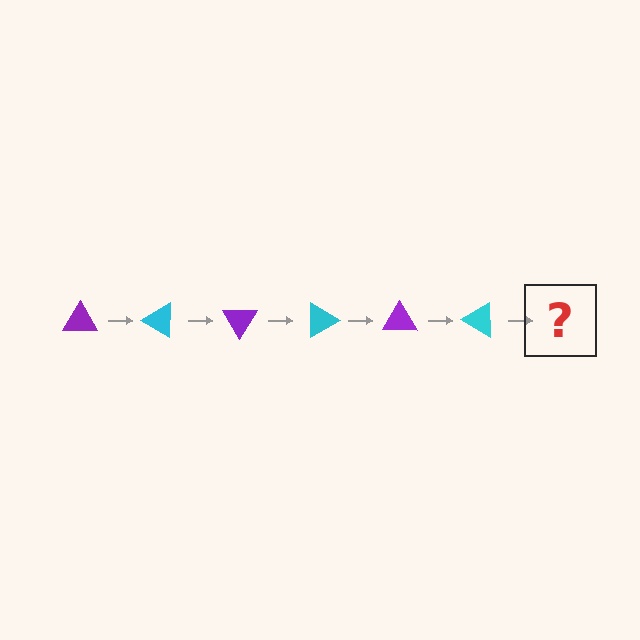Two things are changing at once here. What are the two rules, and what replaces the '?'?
The two rules are that it rotates 30 degrees each step and the color cycles through purple and cyan. The '?' should be a purple triangle, rotated 180 degrees from the start.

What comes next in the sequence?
The next element should be a purple triangle, rotated 180 degrees from the start.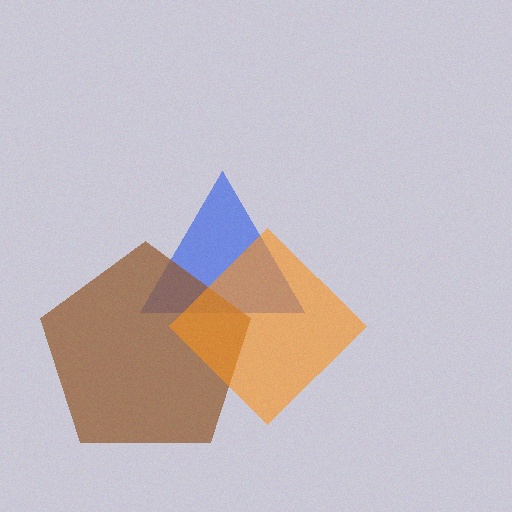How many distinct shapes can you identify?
There are 3 distinct shapes: a blue triangle, a brown pentagon, an orange diamond.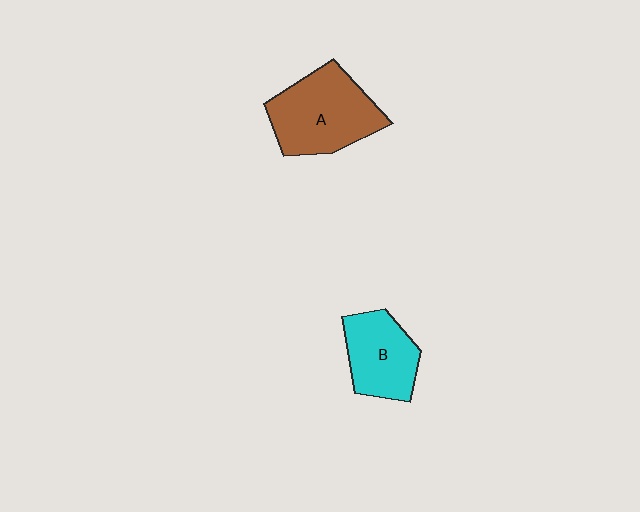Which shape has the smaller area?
Shape B (cyan).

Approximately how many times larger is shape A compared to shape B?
Approximately 1.4 times.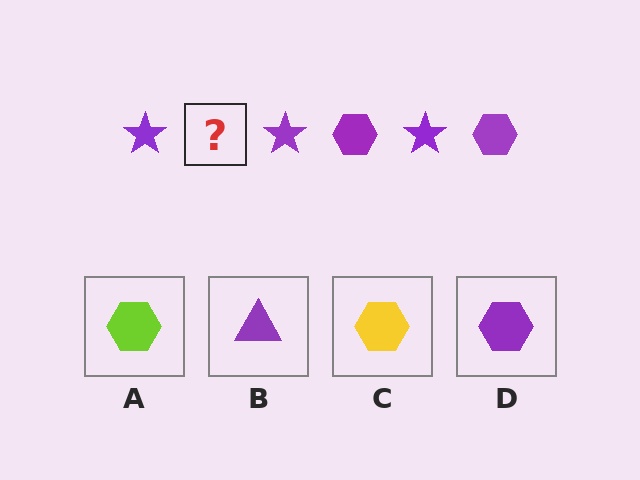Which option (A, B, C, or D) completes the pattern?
D.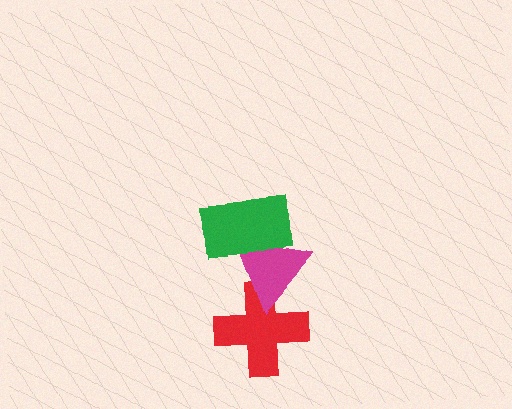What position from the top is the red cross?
The red cross is 3rd from the top.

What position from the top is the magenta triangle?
The magenta triangle is 2nd from the top.